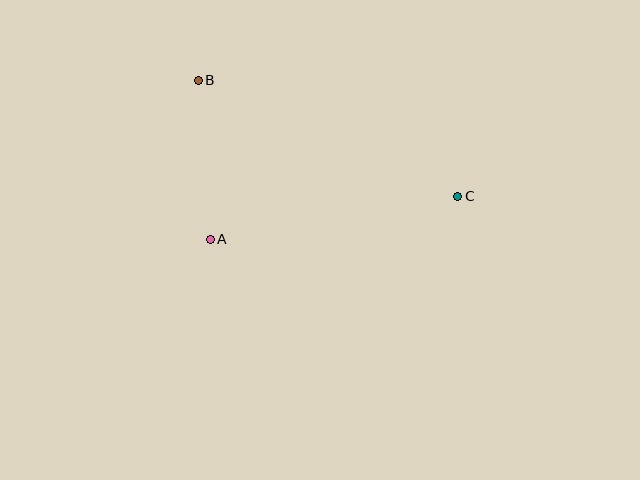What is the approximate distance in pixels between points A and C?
The distance between A and C is approximately 251 pixels.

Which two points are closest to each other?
Points A and B are closest to each other.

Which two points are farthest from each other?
Points B and C are farthest from each other.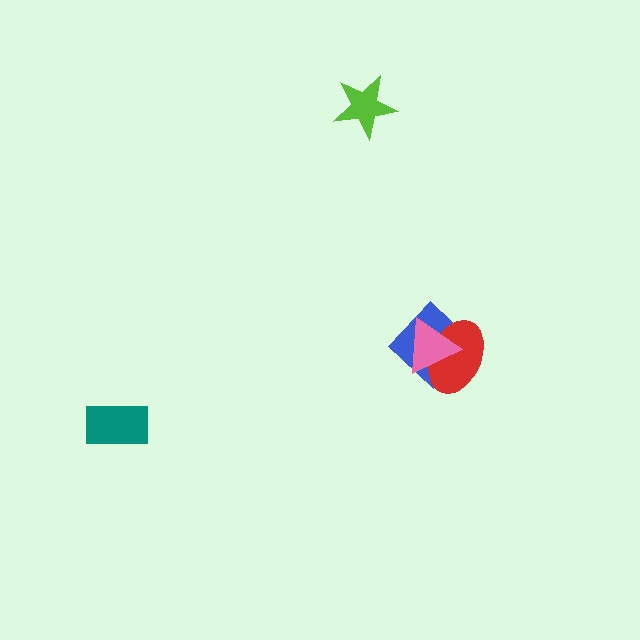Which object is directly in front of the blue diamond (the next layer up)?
The red ellipse is directly in front of the blue diamond.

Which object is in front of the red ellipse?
The pink triangle is in front of the red ellipse.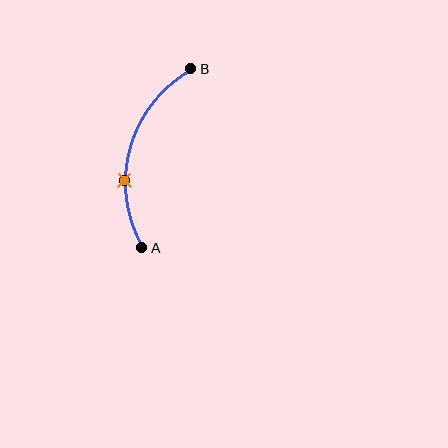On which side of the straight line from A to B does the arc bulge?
The arc bulges to the left of the straight line connecting A and B.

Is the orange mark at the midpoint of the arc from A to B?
No. The orange mark lies on the arc but is closer to endpoint A. The arc midpoint would be at the point on the curve equidistant along the arc from both A and B.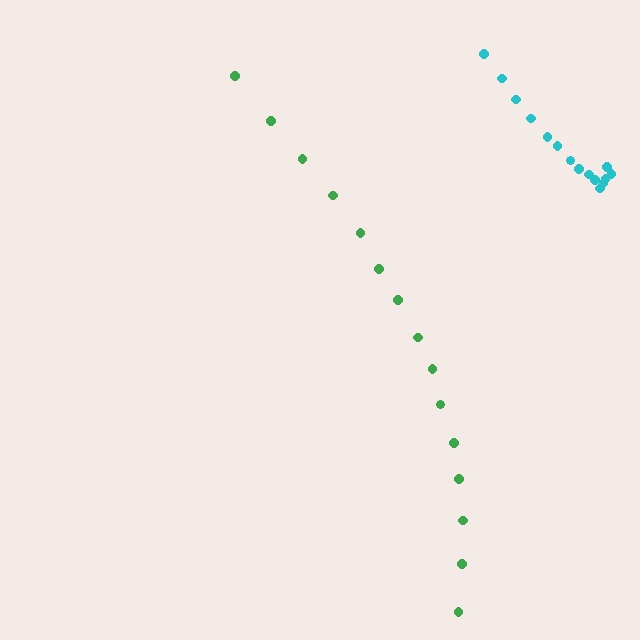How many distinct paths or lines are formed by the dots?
There are 2 distinct paths.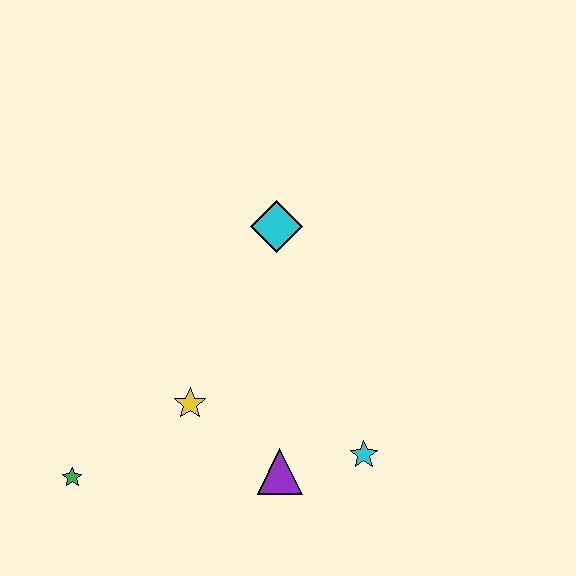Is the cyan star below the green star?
No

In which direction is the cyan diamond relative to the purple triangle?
The cyan diamond is above the purple triangle.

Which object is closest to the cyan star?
The purple triangle is closest to the cyan star.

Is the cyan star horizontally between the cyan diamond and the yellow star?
No